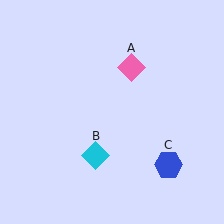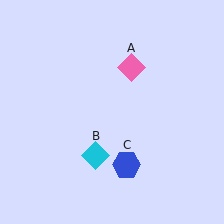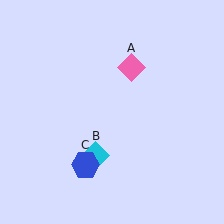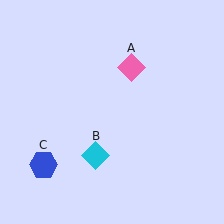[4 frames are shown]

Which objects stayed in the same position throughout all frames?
Pink diamond (object A) and cyan diamond (object B) remained stationary.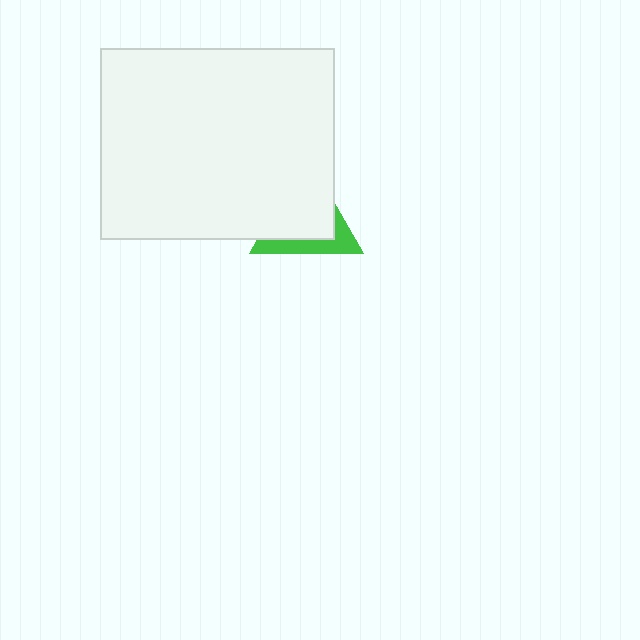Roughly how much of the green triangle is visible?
A small part of it is visible (roughly 32%).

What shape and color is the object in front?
The object in front is a white rectangle.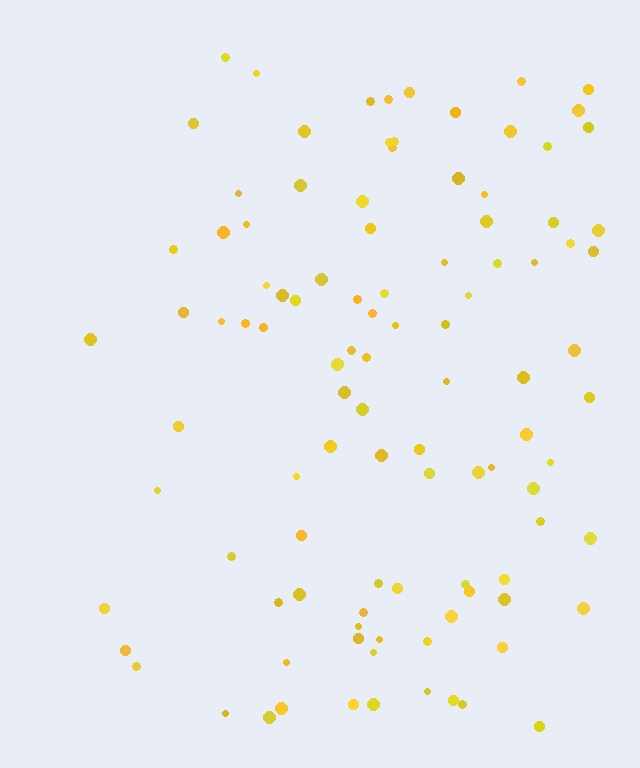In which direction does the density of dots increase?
From left to right, with the right side densest.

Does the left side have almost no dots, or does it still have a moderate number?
Still a moderate number, just noticeably fewer than the right.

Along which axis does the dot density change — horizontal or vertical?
Horizontal.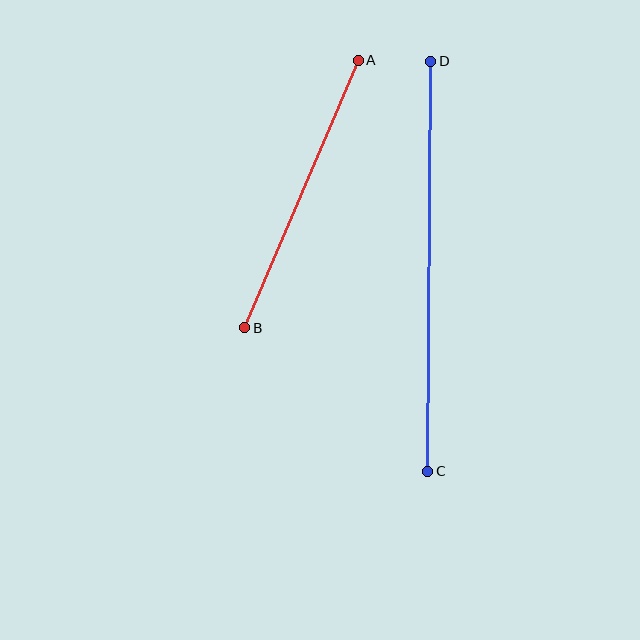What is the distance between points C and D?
The distance is approximately 410 pixels.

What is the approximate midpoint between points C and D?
The midpoint is at approximately (429, 266) pixels.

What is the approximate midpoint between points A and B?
The midpoint is at approximately (302, 194) pixels.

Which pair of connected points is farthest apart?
Points C and D are farthest apart.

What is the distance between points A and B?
The distance is approximately 290 pixels.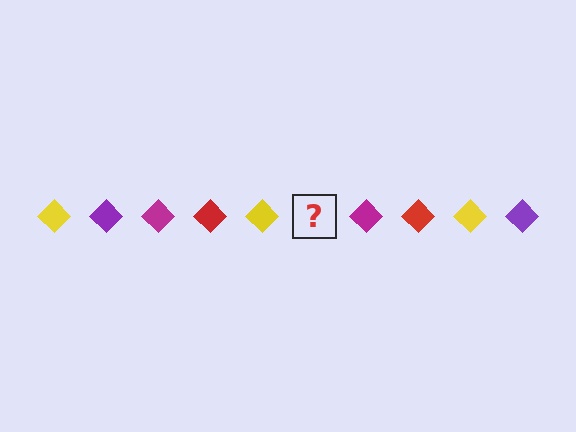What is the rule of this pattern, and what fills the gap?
The rule is that the pattern cycles through yellow, purple, magenta, red diamonds. The gap should be filled with a purple diamond.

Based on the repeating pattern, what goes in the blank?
The blank should be a purple diamond.